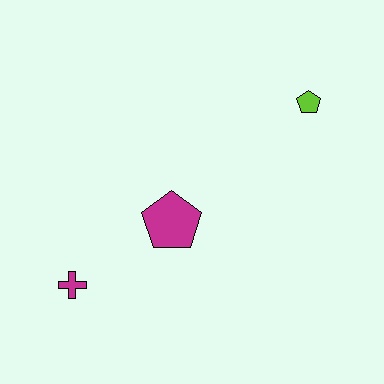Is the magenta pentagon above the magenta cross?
Yes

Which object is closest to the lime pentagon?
The magenta pentagon is closest to the lime pentagon.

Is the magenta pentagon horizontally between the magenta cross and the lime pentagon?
Yes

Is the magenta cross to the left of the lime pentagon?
Yes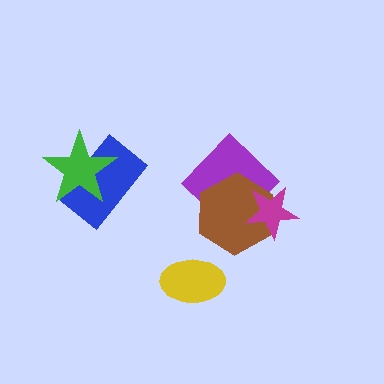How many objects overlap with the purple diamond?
2 objects overlap with the purple diamond.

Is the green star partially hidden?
No, no other shape covers it.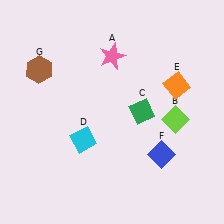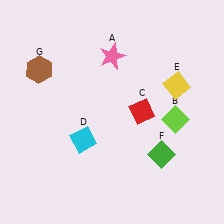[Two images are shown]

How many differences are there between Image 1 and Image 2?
There are 3 differences between the two images.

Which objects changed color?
C changed from green to red. E changed from orange to yellow. F changed from blue to green.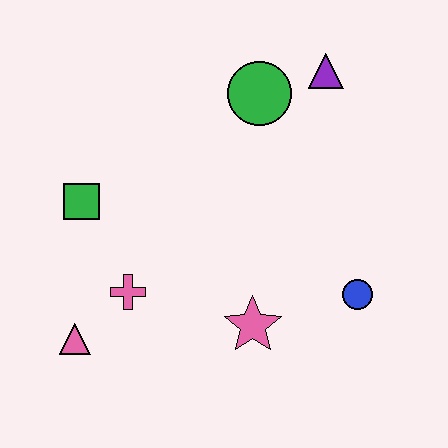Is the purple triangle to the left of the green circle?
No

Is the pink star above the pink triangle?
Yes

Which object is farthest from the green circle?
The pink triangle is farthest from the green circle.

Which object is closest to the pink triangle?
The pink cross is closest to the pink triangle.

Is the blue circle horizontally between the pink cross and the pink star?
No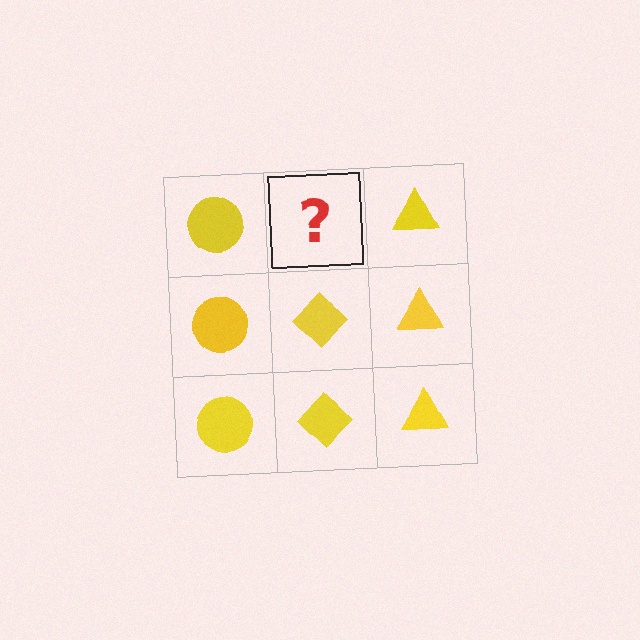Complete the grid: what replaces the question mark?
The question mark should be replaced with a yellow diamond.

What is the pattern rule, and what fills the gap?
The rule is that each column has a consistent shape. The gap should be filled with a yellow diamond.